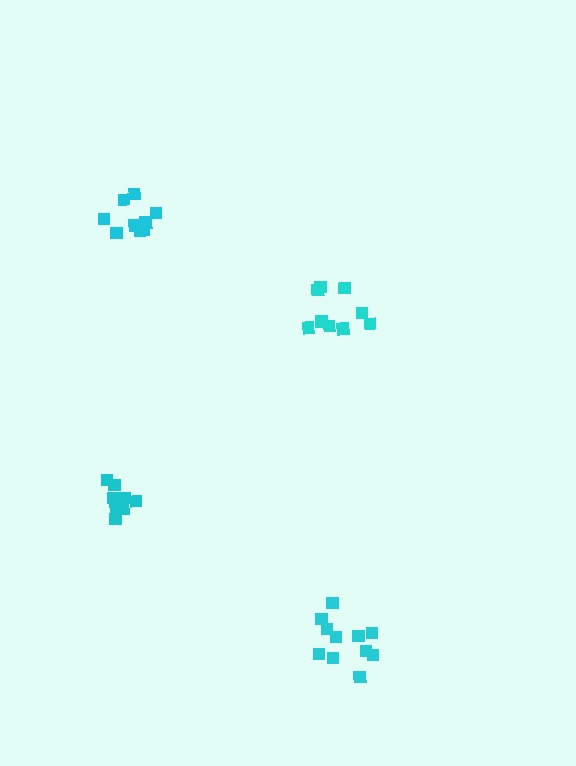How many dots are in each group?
Group 1: 9 dots, Group 2: 11 dots, Group 3: 9 dots, Group 4: 8 dots (37 total).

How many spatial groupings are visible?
There are 4 spatial groupings.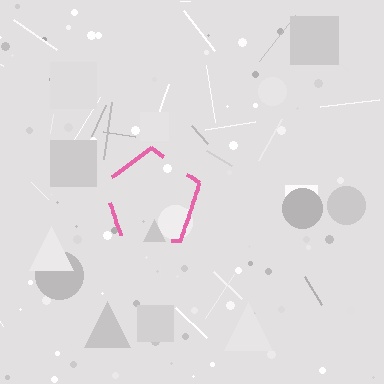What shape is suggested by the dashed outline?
The dashed outline suggests a pentagon.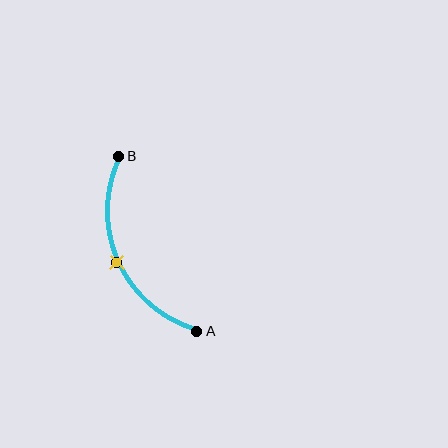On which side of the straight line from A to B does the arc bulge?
The arc bulges to the left of the straight line connecting A and B.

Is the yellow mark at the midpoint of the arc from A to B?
Yes. The yellow mark lies on the arc at equal arc-length from both A and B — it is the arc midpoint.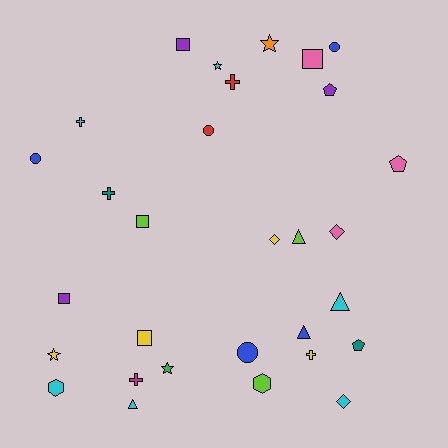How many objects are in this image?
There are 30 objects.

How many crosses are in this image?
There are 5 crosses.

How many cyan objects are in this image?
There are 6 cyan objects.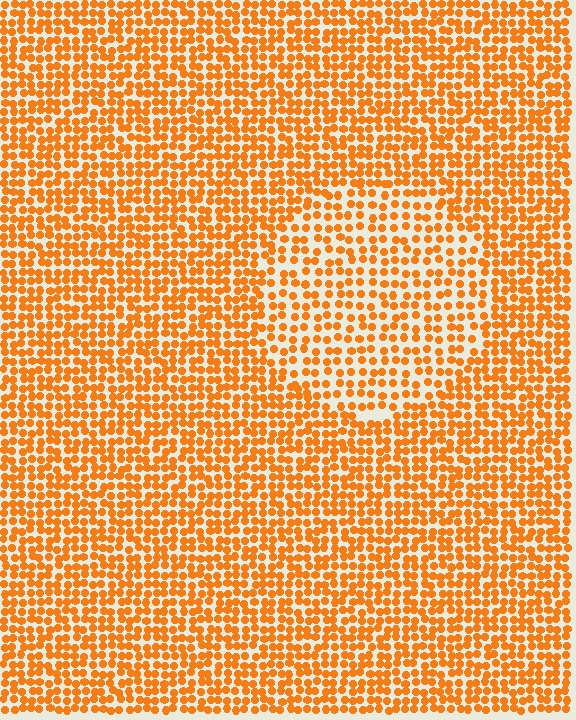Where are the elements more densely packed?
The elements are more densely packed outside the circle boundary.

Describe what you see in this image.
The image contains small orange elements arranged at two different densities. A circle-shaped region is visible where the elements are less densely packed than the surrounding area.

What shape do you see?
I see a circle.